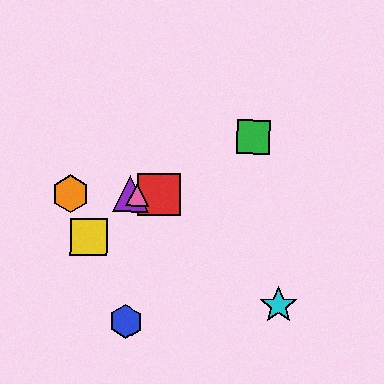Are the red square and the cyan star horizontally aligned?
No, the red square is at y≈194 and the cyan star is at y≈305.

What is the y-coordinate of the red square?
The red square is at y≈194.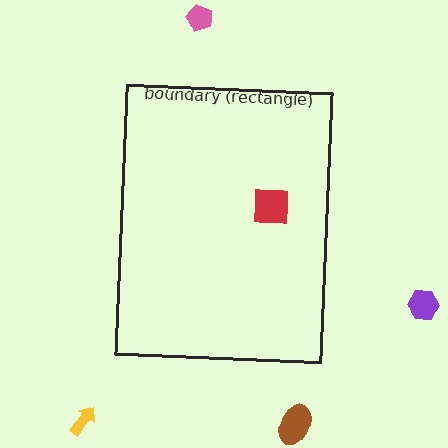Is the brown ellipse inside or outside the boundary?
Outside.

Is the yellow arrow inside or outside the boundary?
Outside.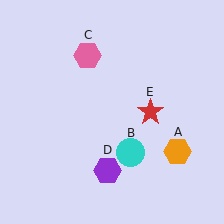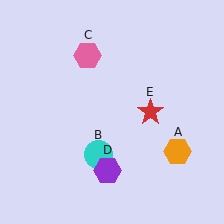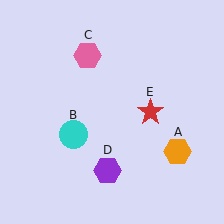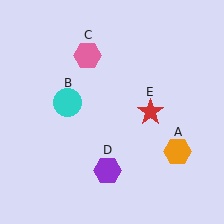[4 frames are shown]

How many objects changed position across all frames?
1 object changed position: cyan circle (object B).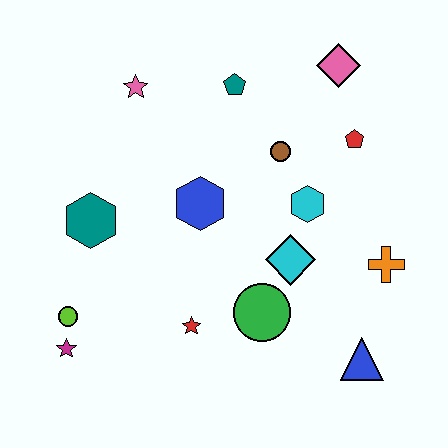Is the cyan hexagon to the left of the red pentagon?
Yes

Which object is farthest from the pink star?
The blue triangle is farthest from the pink star.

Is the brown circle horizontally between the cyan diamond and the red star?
Yes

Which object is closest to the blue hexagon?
The brown circle is closest to the blue hexagon.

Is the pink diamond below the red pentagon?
No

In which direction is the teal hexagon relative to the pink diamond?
The teal hexagon is to the left of the pink diamond.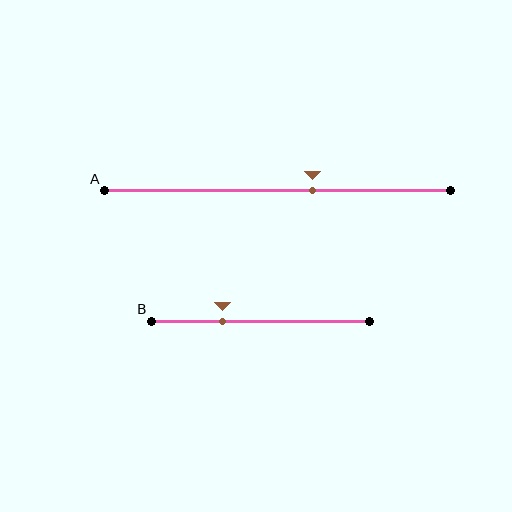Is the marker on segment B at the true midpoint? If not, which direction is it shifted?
No, the marker on segment B is shifted to the left by about 18% of the segment length.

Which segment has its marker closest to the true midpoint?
Segment A has its marker closest to the true midpoint.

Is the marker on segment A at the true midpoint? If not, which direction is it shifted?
No, the marker on segment A is shifted to the right by about 10% of the segment length.